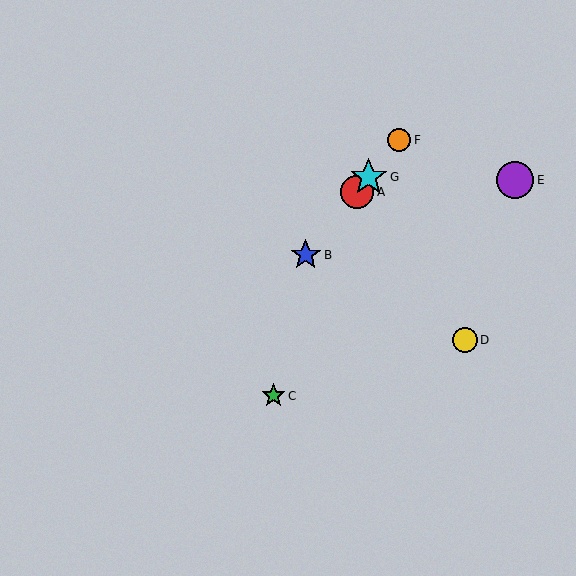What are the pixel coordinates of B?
Object B is at (306, 255).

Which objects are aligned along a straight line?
Objects A, B, F, G are aligned along a straight line.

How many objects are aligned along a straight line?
4 objects (A, B, F, G) are aligned along a straight line.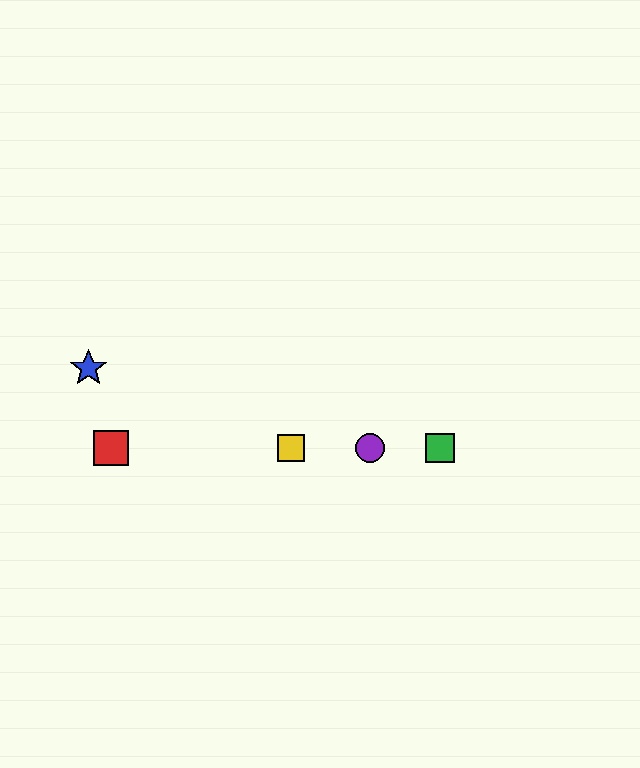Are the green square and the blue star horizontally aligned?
No, the green square is at y≈448 and the blue star is at y≈368.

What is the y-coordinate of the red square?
The red square is at y≈448.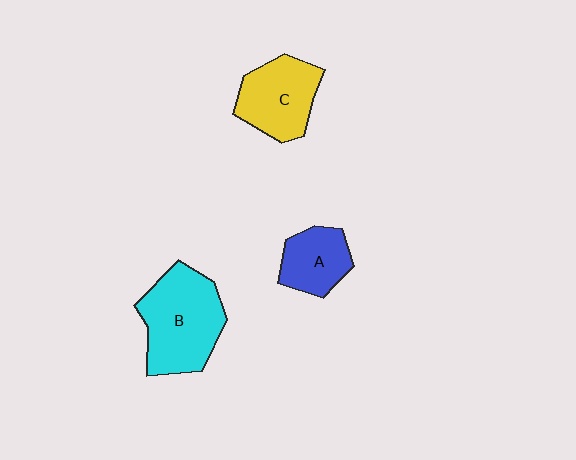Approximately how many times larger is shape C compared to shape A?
Approximately 1.4 times.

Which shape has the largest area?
Shape B (cyan).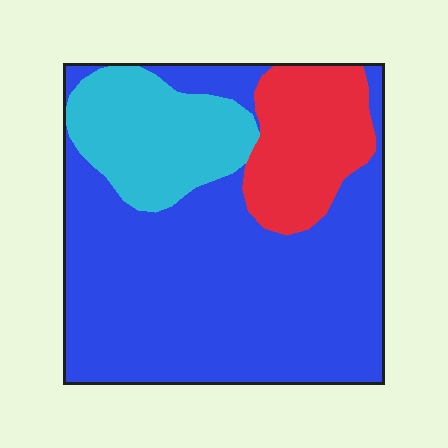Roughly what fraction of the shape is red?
Red covers around 15% of the shape.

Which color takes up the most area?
Blue, at roughly 65%.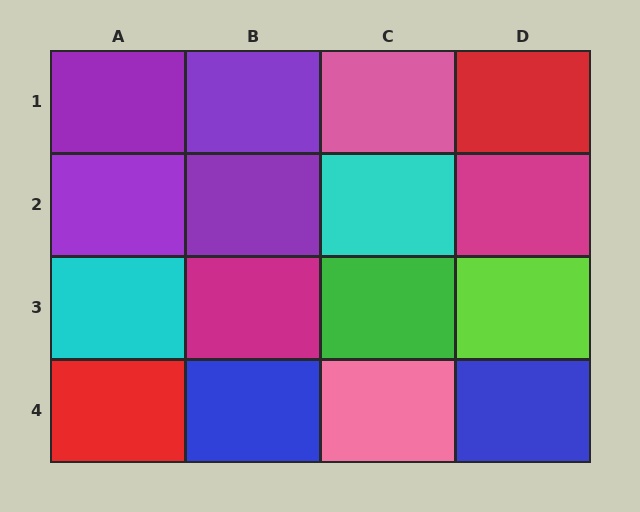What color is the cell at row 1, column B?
Purple.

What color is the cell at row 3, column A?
Cyan.